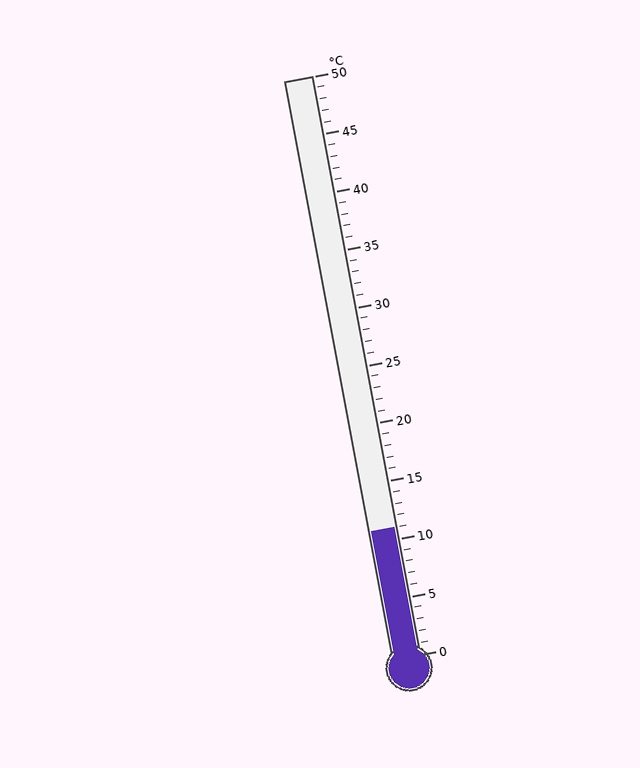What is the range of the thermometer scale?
The thermometer scale ranges from 0°C to 50°C.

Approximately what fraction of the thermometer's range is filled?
The thermometer is filled to approximately 20% of its range.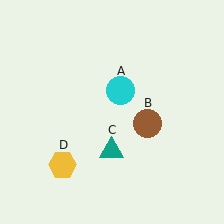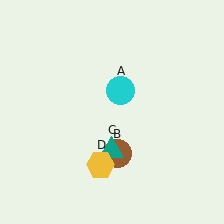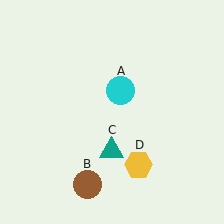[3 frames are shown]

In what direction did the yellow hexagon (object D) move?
The yellow hexagon (object D) moved right.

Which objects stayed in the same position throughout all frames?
Cyan circle (object A) and teal triangle (object C) remained stationary.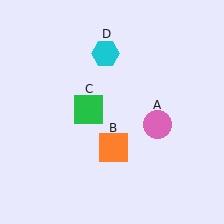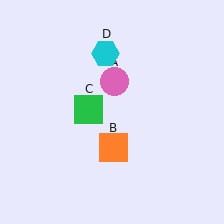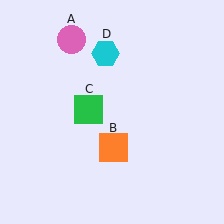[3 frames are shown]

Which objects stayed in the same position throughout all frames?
Orange square (object B) and green square (object C) and cyan hexagon (object D) remained stationary.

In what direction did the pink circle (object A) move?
The pink circle (object A) moved up and to the left.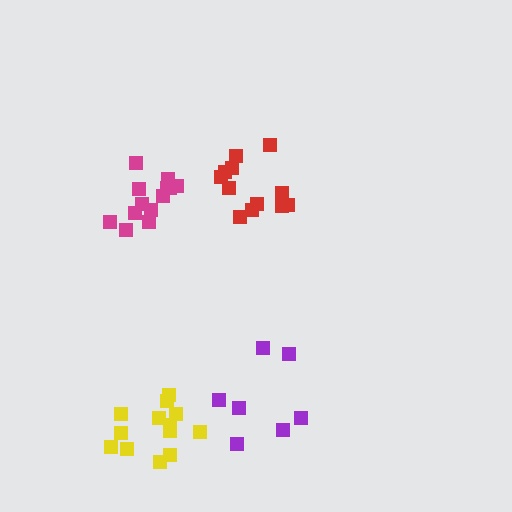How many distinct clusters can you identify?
There are 4 distinct clusters.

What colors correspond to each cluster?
The clusters are colored: yellow, red, magenta, purple.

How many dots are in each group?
Group 1: 13 dots, Group 2: 12 dots, Group 3: 13 dots, Group 4: 7 dots (45 total).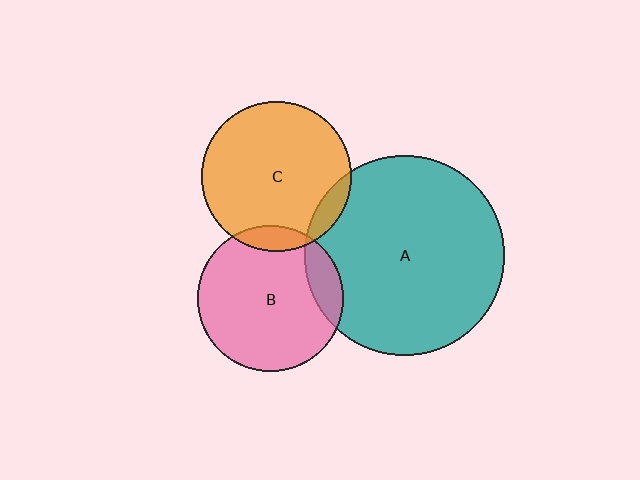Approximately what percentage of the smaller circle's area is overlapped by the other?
Approximately 10%.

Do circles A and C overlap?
Yes.